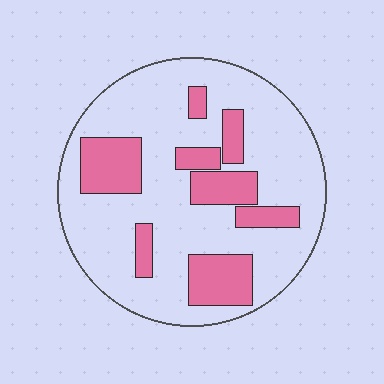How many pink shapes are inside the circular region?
8.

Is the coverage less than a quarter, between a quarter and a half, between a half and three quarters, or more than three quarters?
Between a quarter and a half.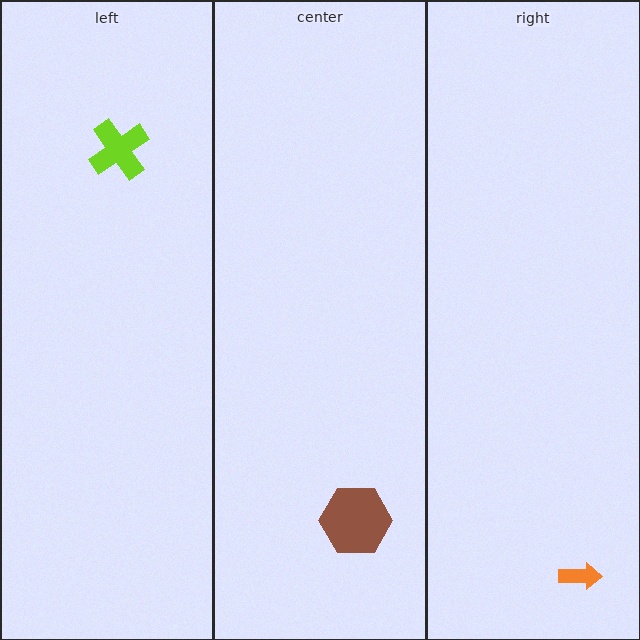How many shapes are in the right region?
1.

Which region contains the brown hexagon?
The center region.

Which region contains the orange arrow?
The right region.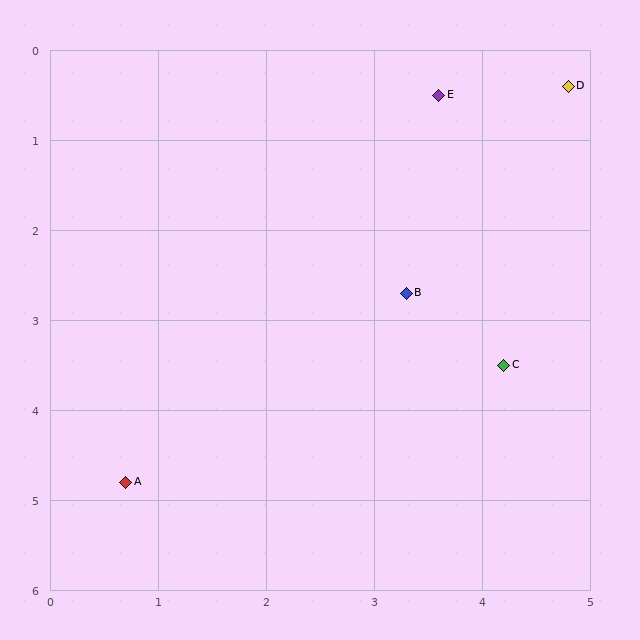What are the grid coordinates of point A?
Point A is at approximately (0.7, 4.8).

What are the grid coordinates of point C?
Point C is at approximately (4.2, 3.5).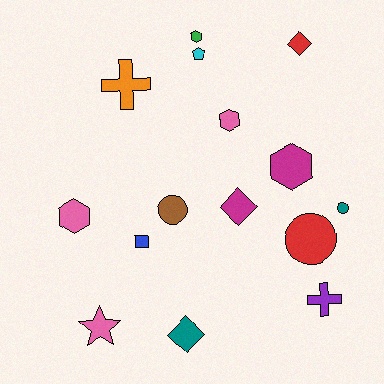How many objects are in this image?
There are 15 objects.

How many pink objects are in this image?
There are 3 pink objects.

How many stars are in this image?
There is 1 star.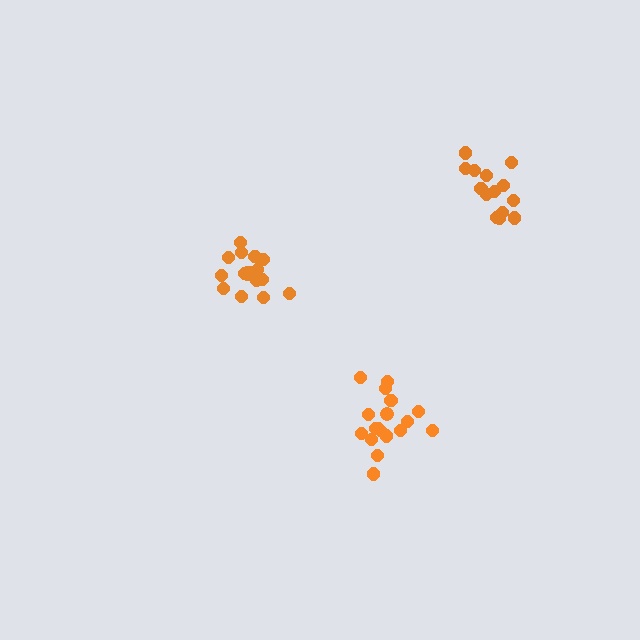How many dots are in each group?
Group 1: 14 dots, Group 2: 17 dots, Group 3: 18 dots (49 total).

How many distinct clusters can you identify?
There are 3 distinct clusters.